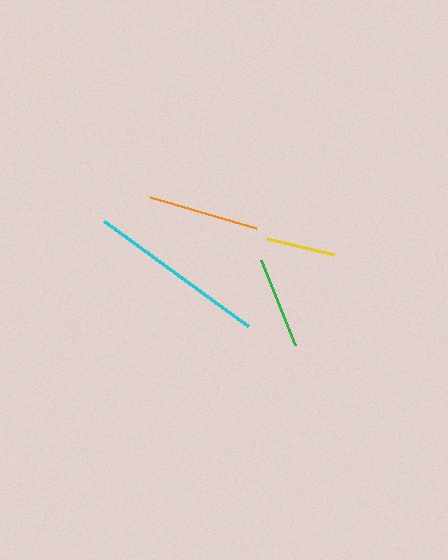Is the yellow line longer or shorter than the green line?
The green line is longer than the yellow line.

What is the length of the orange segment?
The orange segment is approximately 110 pixels long.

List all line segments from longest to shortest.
From longest to shortest: cyan, orange, green, yellow.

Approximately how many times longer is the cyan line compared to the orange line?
The cyan line is approximately 1.6 times the length of the orange line.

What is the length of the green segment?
The green segment is approximately 91 pixels long.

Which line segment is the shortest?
The yellow line is the shortest at approximately 69 pixels.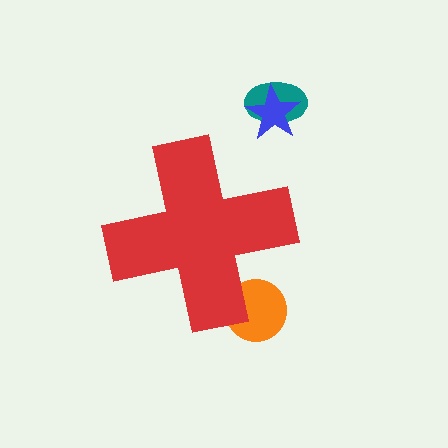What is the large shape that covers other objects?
A red cross.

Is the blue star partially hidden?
No, the blue star is fully visible.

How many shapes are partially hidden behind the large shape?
1 shape is partially hidden.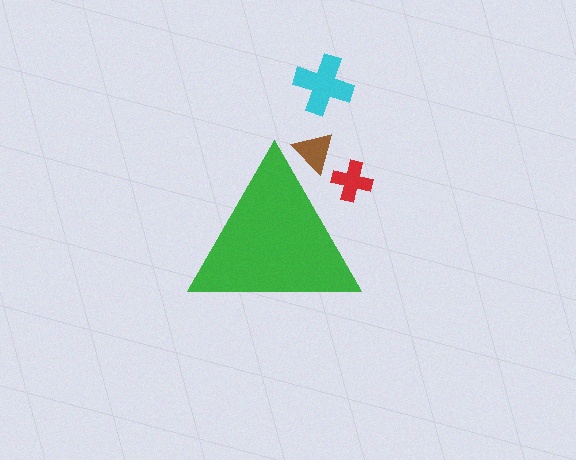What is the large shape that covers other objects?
A green triangle.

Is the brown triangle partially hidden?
Yes, the brown triangle is partially hidden behind the green triangle.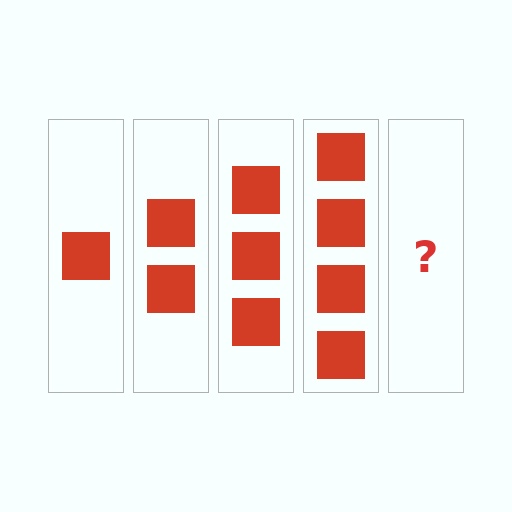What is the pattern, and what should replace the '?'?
The pattern is that each step adds one more square. The '?' should be 5 squares.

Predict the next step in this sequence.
The next step is 5 squares.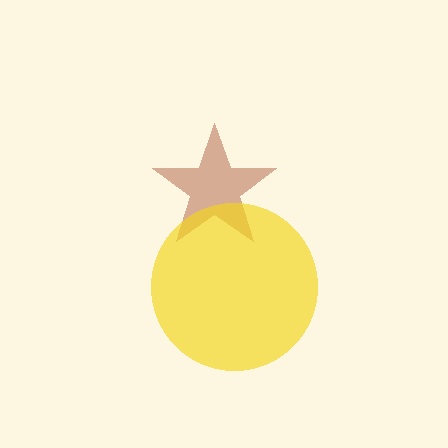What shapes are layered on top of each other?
The layered shapes are: a brown star, a yellow circle.